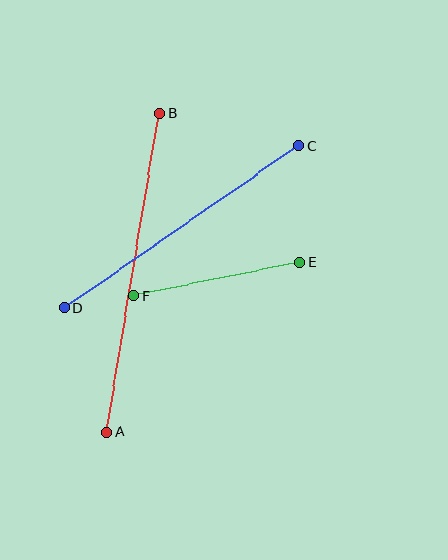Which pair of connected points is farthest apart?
Points A and B are farthest apart.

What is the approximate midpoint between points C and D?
The midpoint is at approximately (182, 227) pixels.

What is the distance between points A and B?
The distance is approximately 323 pixels.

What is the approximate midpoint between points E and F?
The midpoint is at approximately (217, 279) pixels.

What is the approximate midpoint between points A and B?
The midpoint is at approximately (133, 273) pixels.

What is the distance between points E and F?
The distance is approximately 169 pixels.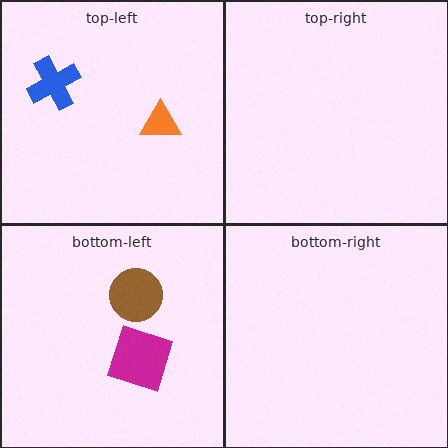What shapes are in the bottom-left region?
The magenta diamond, the brown circle.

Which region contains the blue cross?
The top-left region.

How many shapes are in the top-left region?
2.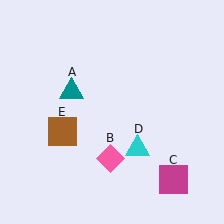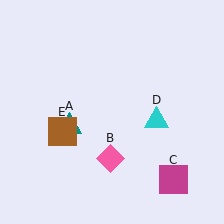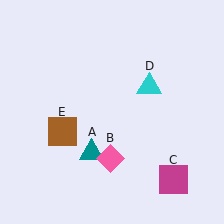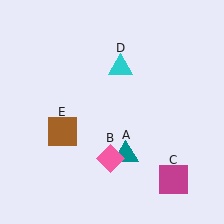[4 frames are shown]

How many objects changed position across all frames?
2 objects changed position: teal triangle (object A), cyan triangle (object D).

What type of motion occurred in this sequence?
The teal triangle (object A), cyan triangle (object D) rotated counterclockwise around the center of the scene.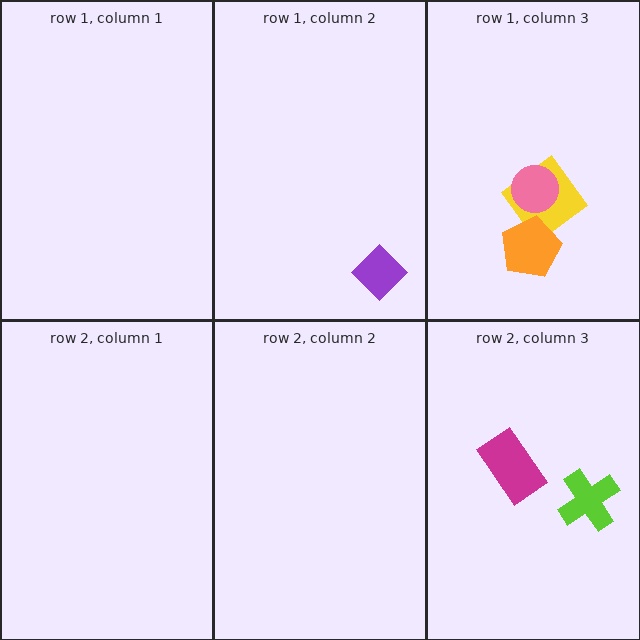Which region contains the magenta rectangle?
The row 2, column 3 region.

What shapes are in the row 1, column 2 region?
The purple diamond.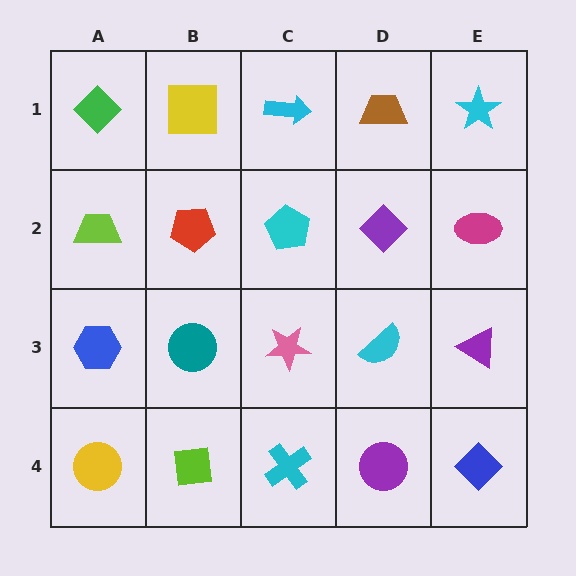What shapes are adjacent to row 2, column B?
A yellow square (row 1, column B), a teal circle (row 3, column B), a lime trapezoid (row 2, column A), a cyan pentagon (row 2, column C).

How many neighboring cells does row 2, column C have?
4.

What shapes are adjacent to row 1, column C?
A cyan pentagon (row 2, column C), a yellow square (row 1, column B), a brown trapezoid (row 1, column D).